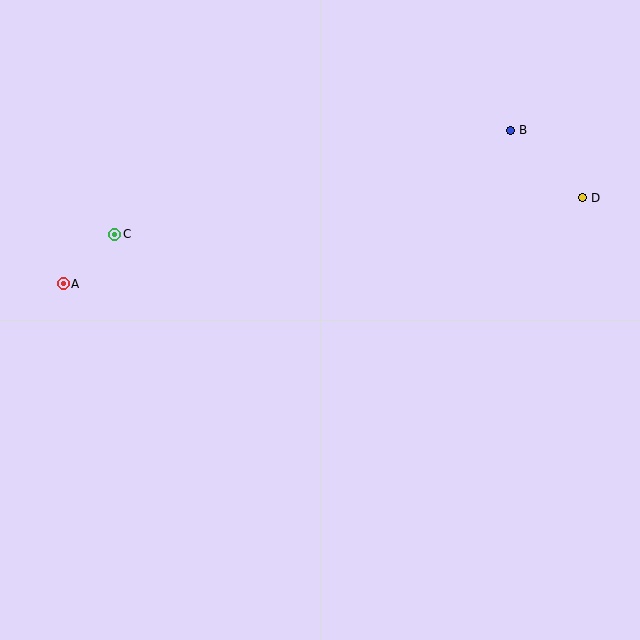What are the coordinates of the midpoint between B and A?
The midpoint between B and A is at (287, 207).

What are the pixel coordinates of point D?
Point D is at (583, 198).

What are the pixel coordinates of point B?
Point B is at (511, 130).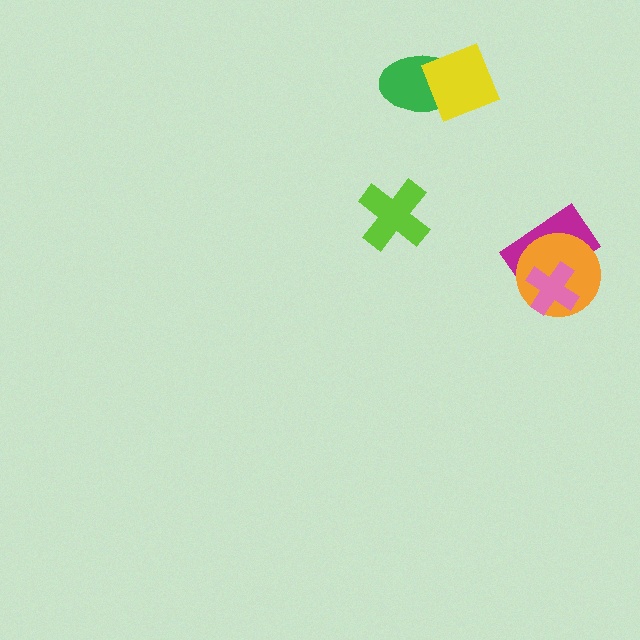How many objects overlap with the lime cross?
0 objects overlap with the lime cross.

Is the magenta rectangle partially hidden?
Yes, it is partially covered by another shape.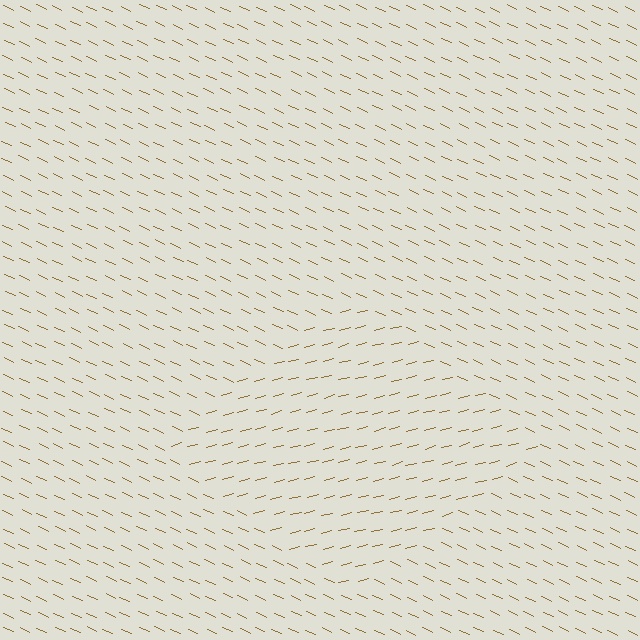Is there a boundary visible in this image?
Yes, there is a texture boundary formed by a change in line orientation.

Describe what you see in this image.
The image is filled with small brown line segments. A diamond region in the image has lines oriented differently from the surrounding lines, creating a visible texture boundary.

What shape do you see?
I see a diamond.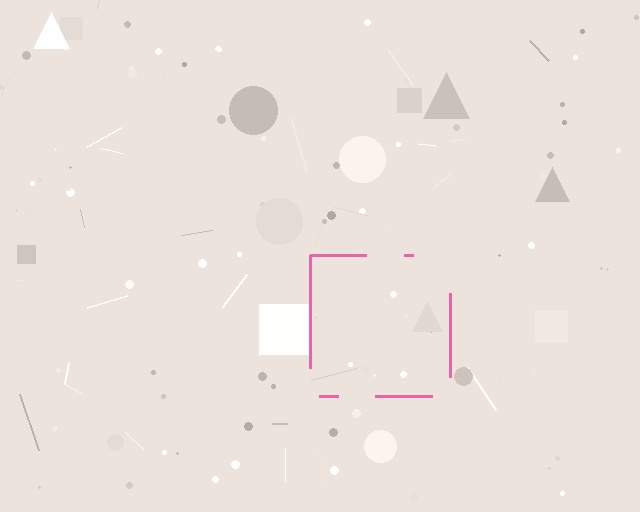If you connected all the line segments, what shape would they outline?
They would outline a square.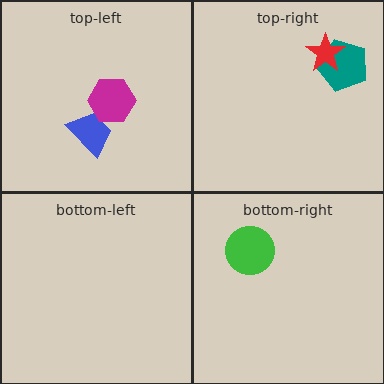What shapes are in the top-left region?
The blue trapezoid, the magenta hexagon.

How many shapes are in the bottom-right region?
1.